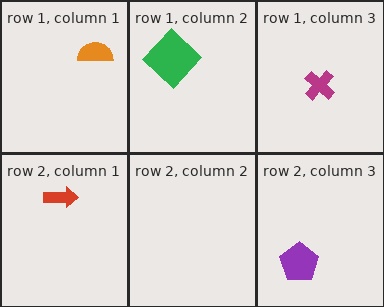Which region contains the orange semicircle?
The row 1, column 1 region.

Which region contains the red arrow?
The row 2, column 1 region.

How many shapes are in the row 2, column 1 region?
1.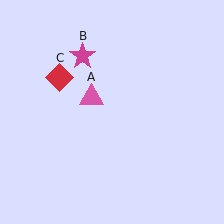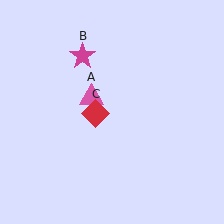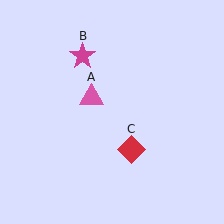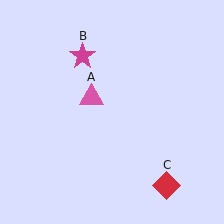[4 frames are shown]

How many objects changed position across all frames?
1 object changed position: red diamond (object C).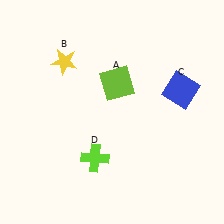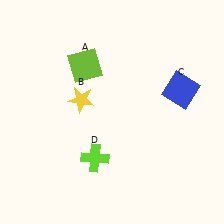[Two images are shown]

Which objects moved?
The objects that moved are: the lime square (A), the yellow star (B).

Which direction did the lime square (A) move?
The lime square (A) moved left.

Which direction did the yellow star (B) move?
The yellow star (B) moved down.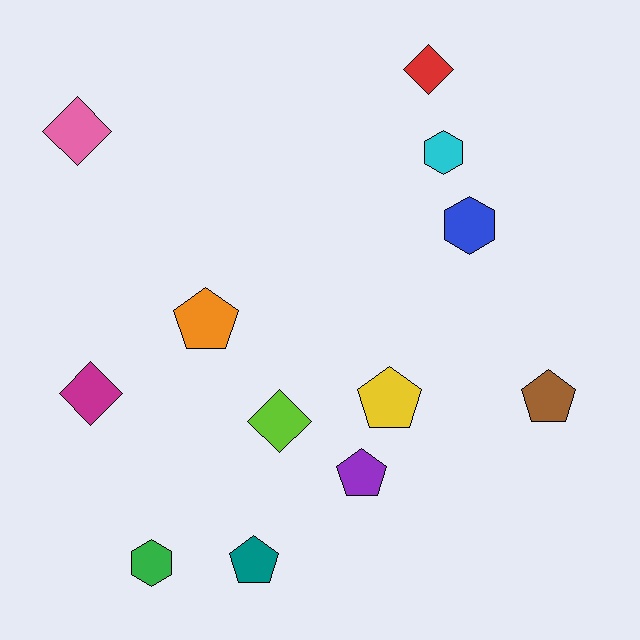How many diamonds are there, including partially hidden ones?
There are 4 diamonds.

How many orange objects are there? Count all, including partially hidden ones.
There is 1 orange object.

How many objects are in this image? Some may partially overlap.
There are 12 objects.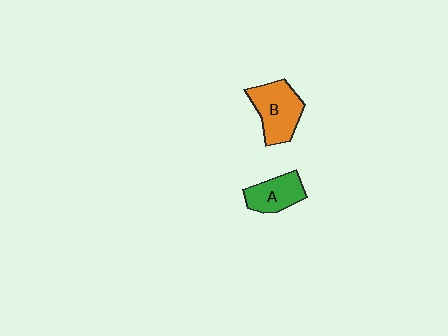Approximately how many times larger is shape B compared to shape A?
Approximately 1.4 times.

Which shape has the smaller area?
Shape A (green).